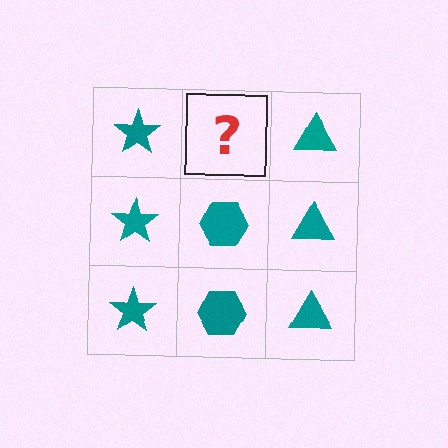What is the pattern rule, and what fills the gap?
The rule is that each column has a consistent shape. The gap should be filled with a teal hexagon.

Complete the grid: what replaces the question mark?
The question mark should be replaced with a teal hexagon.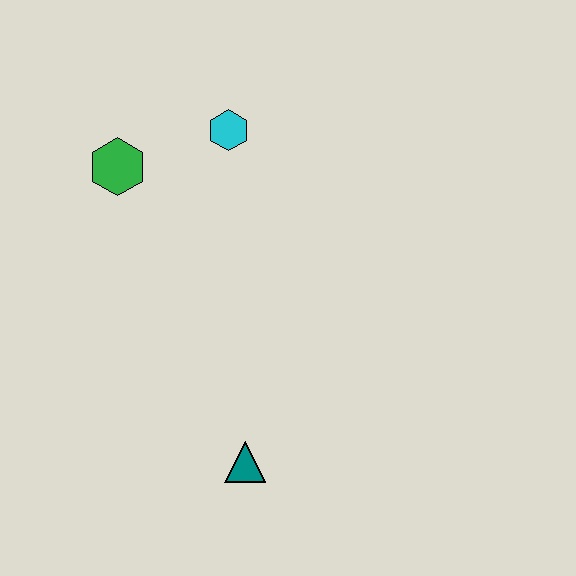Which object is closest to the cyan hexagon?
The green hexagon is closest to the cyan hexagon.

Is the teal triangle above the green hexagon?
No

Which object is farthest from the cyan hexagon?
The teal triangle is farthest from the cyan hexagon.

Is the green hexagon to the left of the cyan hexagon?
Yes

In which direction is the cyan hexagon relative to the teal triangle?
The cyan hexagon is above the teal triangle.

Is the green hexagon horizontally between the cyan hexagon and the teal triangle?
No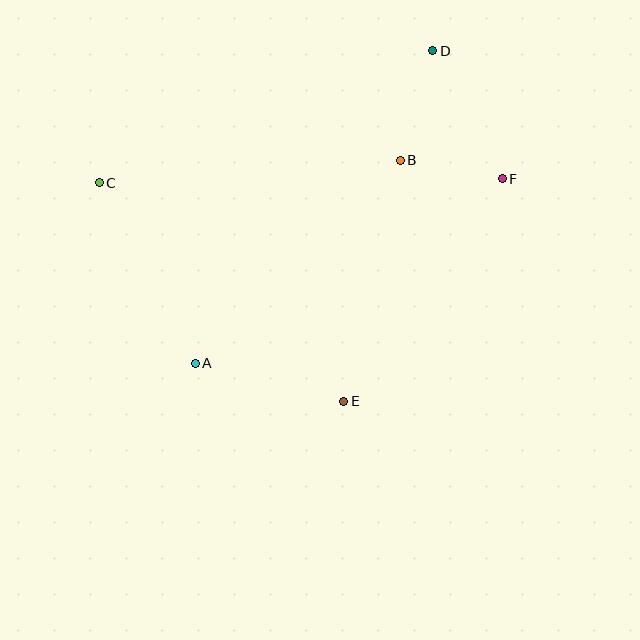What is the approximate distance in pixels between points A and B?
The distance between A and B is approximately 288 pixels.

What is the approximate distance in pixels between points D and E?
The distance between D and E is approximately 362 pixels.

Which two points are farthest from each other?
Points C and F are farthest from each other.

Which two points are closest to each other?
Points B and F are closest to each other.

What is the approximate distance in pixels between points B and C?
The distance between B and C is approximately 302 pixels.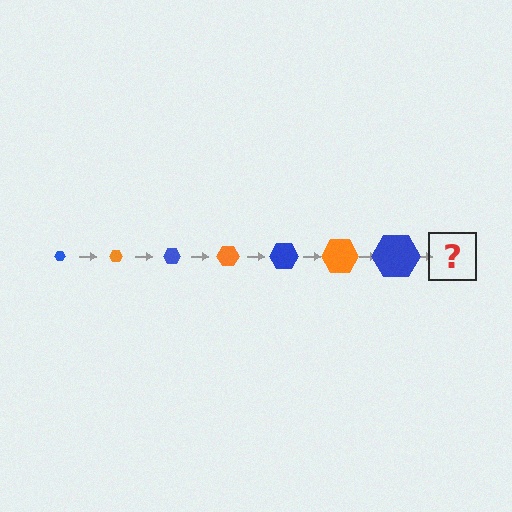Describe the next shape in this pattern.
It should be an orange hexagon, larger than the previous one.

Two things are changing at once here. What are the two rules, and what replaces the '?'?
The two rules are that the hexagon grows larger each step and the color cycles through blue and orange. The '?' should be an orange hexagon, larger than the previous one.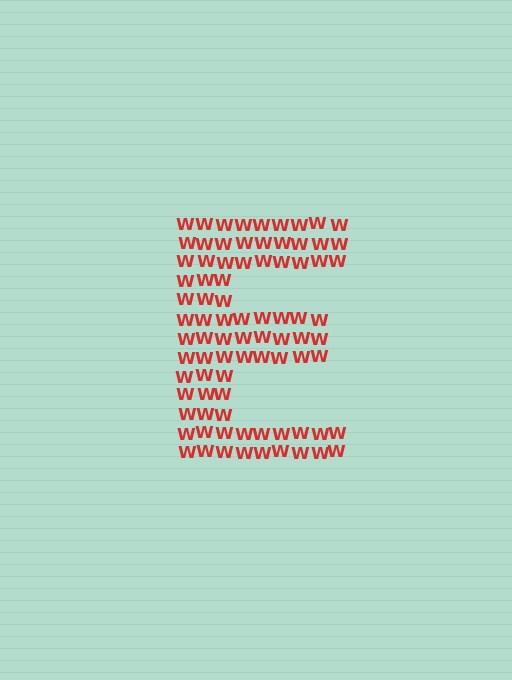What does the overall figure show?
The overall figure shows the letter E.